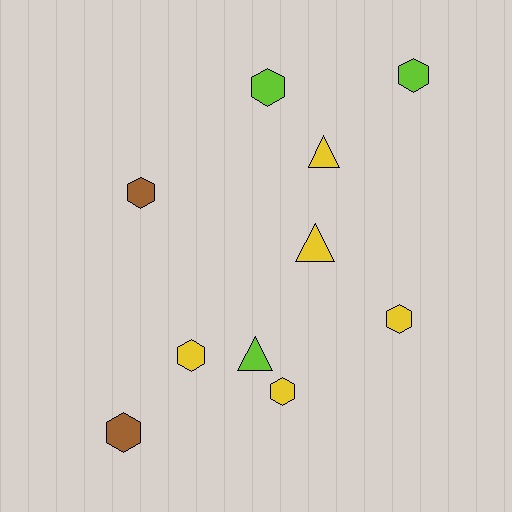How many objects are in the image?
There are 10 objects.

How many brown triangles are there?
There are no brown triangles.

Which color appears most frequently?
Yellow, with 5 objects.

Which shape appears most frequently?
Hexagon, with 7 objects.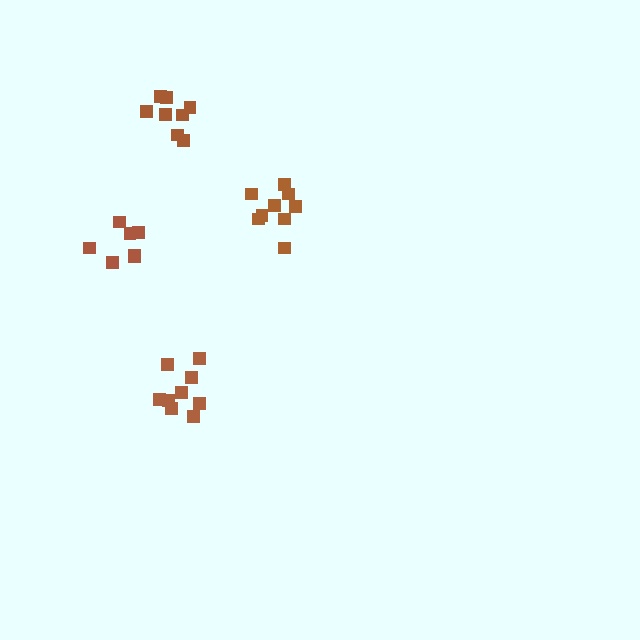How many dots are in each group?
Group 1: 9 dots, Group 2: 9 dots, Group 3: 8 dots, Group 4: 7 dots (33 total).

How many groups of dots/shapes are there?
There are 4 groups.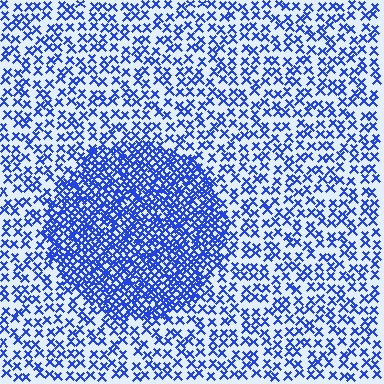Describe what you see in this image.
The image contains small blue elements arranged at two different densities. A circle-shaped region is visible where the elements are more densely packed than the surrounding area.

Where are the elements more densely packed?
The elements are more densely packed inside the circle boundary.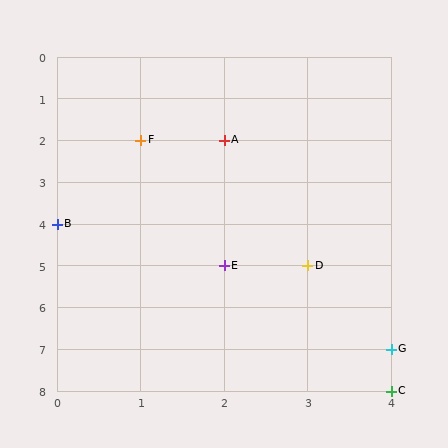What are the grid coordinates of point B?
Point B is at grid coordinates (0, 4).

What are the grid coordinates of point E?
Point E is at grid coordinates (2, 5).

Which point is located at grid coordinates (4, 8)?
Point C is at (4, 8).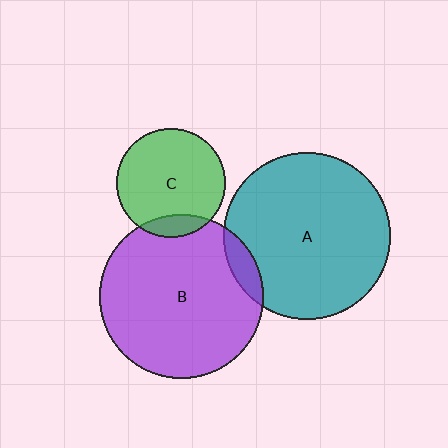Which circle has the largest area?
Circle A (teal).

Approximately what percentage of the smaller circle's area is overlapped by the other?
Approximately 10%.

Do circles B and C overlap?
Yes.